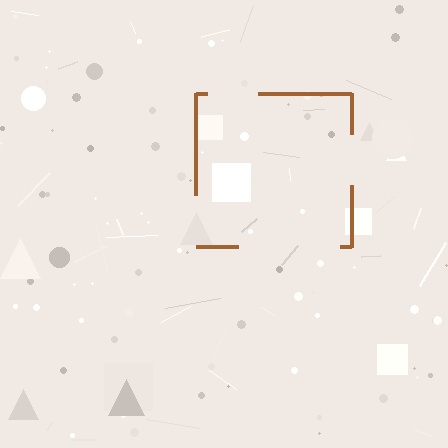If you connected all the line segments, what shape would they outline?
They would outline a square.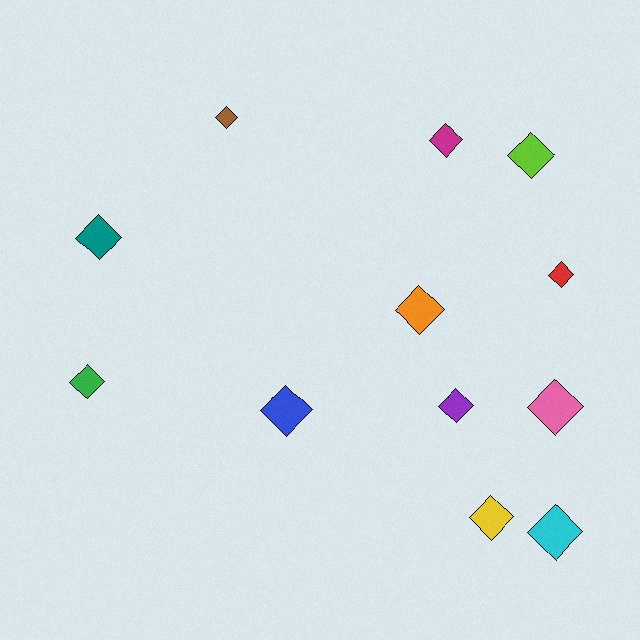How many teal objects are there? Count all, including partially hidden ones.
There is 1 teal object.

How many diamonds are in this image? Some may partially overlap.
There are 12 diamonds.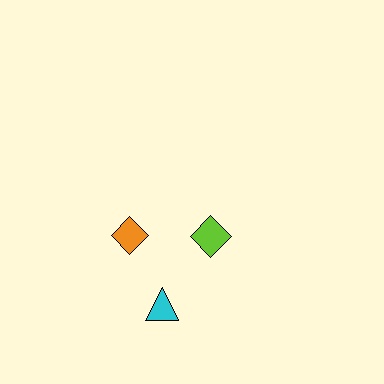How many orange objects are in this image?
There is 1 orange object.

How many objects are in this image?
There are 3 objects.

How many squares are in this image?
There are no squares.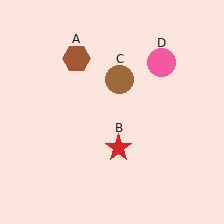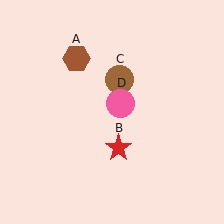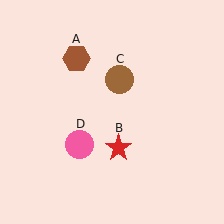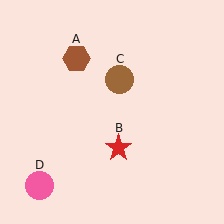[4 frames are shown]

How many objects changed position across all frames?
1 object changed position: pink circle (object D).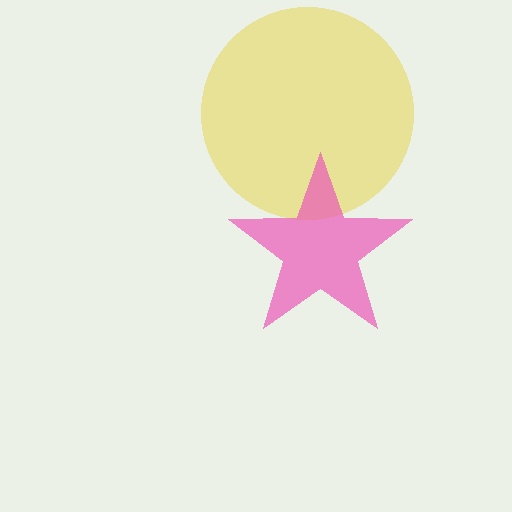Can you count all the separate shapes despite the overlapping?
Yes, there are 2 separate shapes.